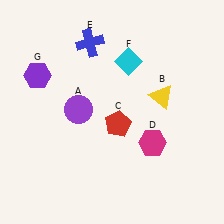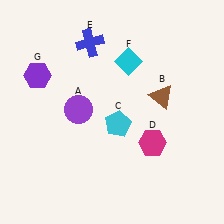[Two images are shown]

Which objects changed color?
B changed from yellow to brown. C changed from red to cyan.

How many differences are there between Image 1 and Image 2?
There are 2 differences between the two images.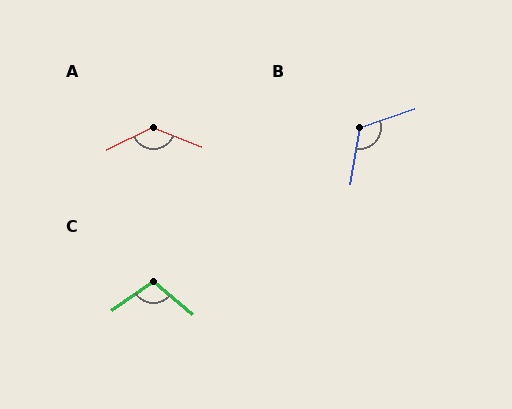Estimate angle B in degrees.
Approximately 118 degrees.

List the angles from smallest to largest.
C (105°), B (118°), A (132°).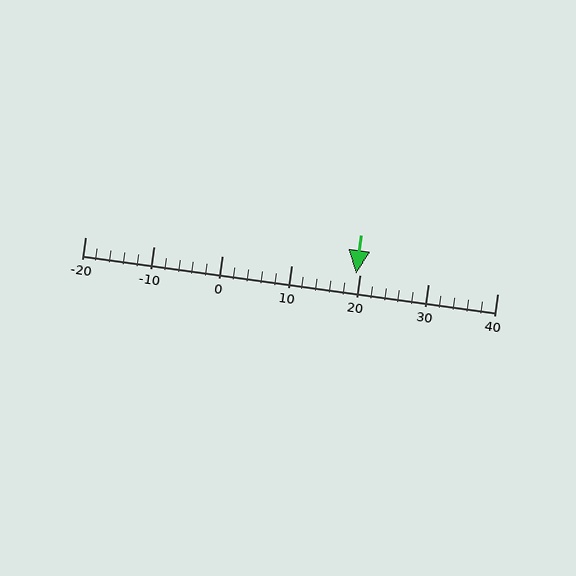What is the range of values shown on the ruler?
The ruler shows values from -20 to 40.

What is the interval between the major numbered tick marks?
The major tick marks are spaced 10 units apart.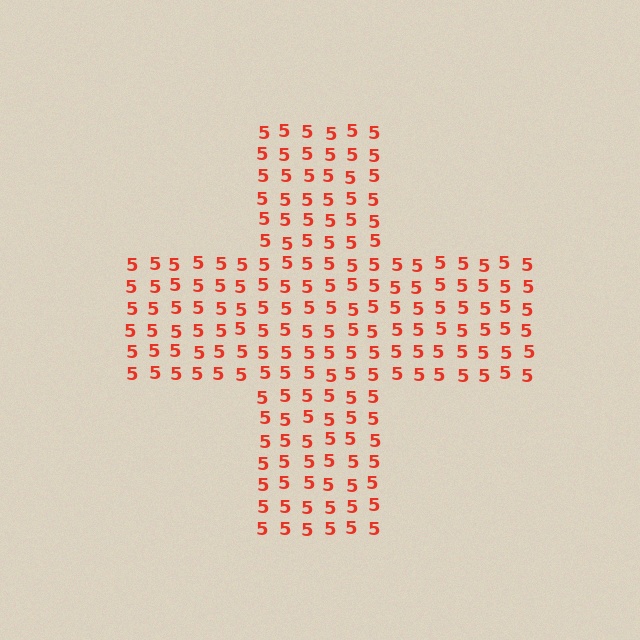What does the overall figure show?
The overall figure shows a cross.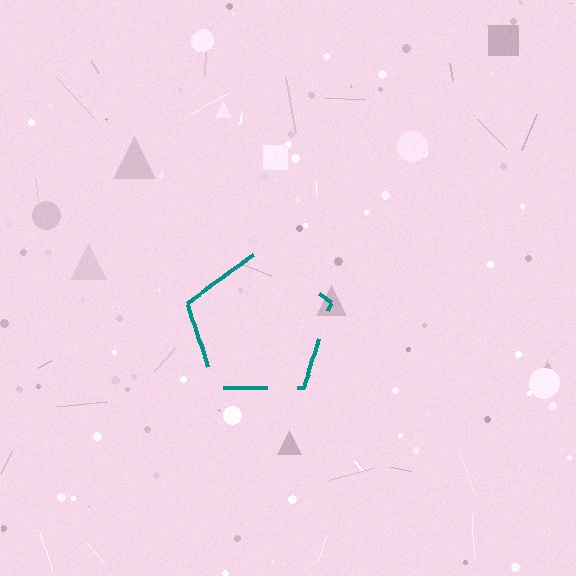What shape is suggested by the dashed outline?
The dashed outline suggests a pentagon.